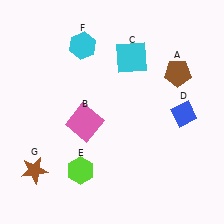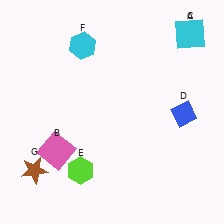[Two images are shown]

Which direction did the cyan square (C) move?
The cyan square (C) moved right.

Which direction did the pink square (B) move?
The pink square (B) moved down.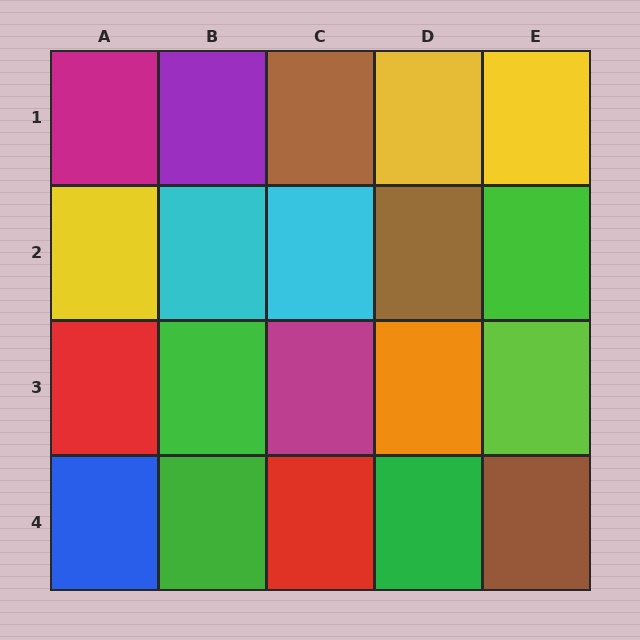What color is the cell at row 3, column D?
Orange.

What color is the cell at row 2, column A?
Yellow.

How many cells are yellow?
3 cells are yellow.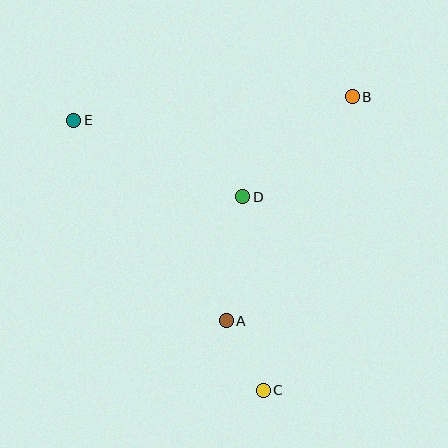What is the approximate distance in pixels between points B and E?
The distance between B and E is approximately 279 pixels.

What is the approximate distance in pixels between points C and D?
The distance between C and D is approximately 195 pixels.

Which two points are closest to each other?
Points A and C are closest to each other.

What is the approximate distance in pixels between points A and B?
The distance between A and B is approximately 257 pixels.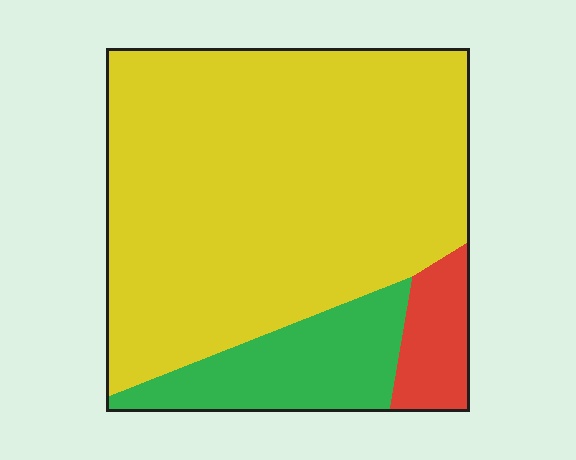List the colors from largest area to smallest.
From largest to smallest: yellow, green, red.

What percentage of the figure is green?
Green takes up about one sixth (1/6) of the figure.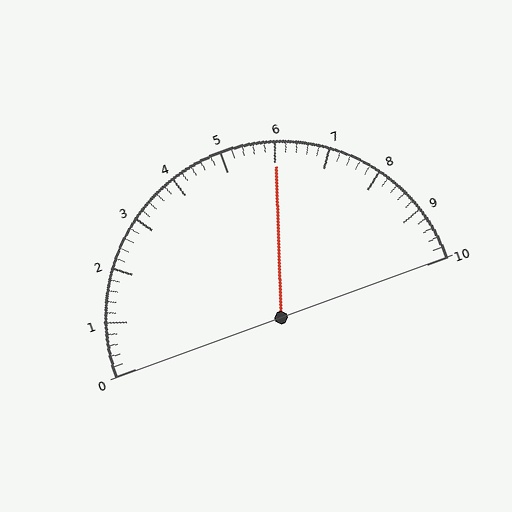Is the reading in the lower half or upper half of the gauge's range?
The reading is in the upper half of the range (0 to 10).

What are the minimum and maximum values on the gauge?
The gauge ranges from 0 to 10.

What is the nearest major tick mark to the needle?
The nearest major tick mark is 6.